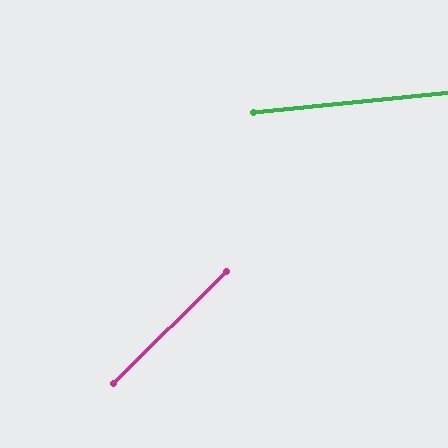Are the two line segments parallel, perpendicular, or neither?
Neither parallel nor perpendicular — they differ by about 39°.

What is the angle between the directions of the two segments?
Approximately 39 degrees.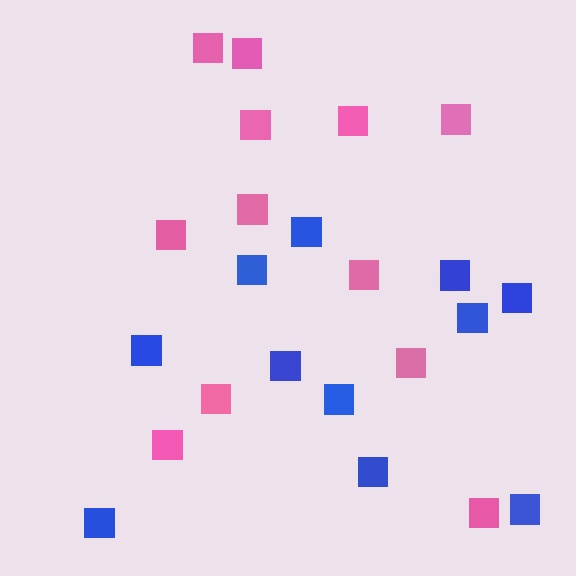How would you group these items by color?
There are 2 groups: one group of blue squares (11) and one group of pink squares (12).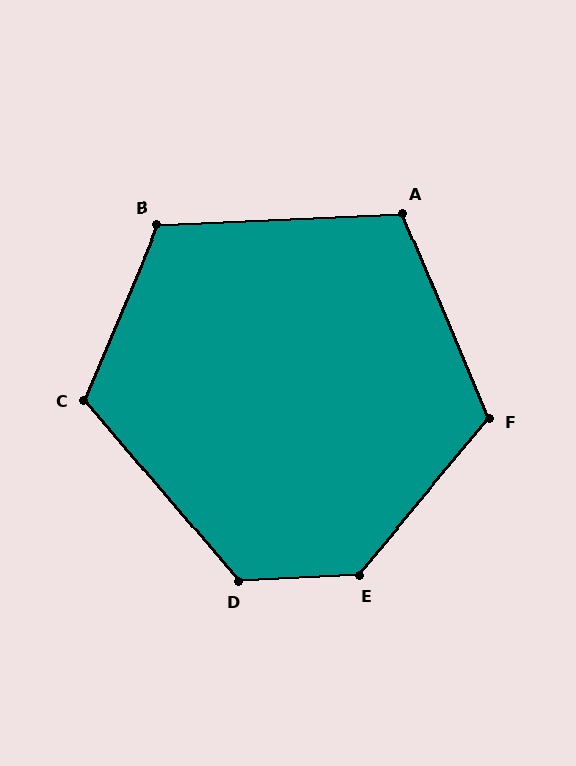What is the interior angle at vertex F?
Approximately 117 degrees (obtuse).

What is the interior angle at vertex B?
Approximately 116 degrees (obtuse).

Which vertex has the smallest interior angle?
A, at approximately 110 degrees.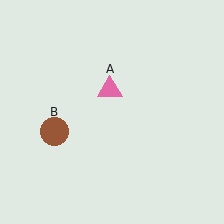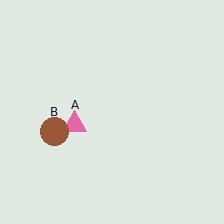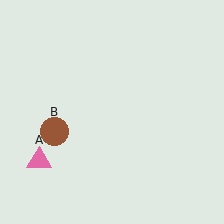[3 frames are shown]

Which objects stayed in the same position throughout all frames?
Brown circle (object B) remained stationary.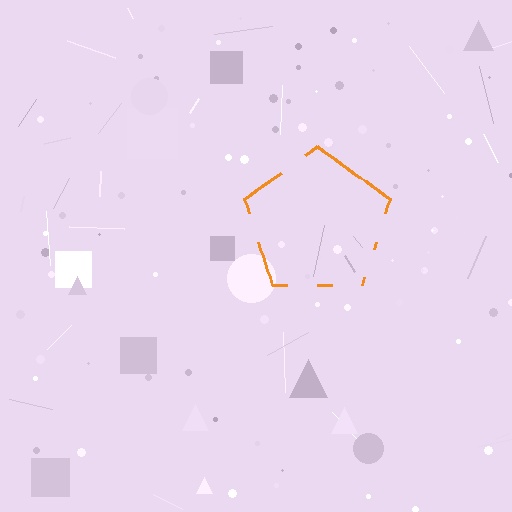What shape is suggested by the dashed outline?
The dashed outline suggests a pentagon.